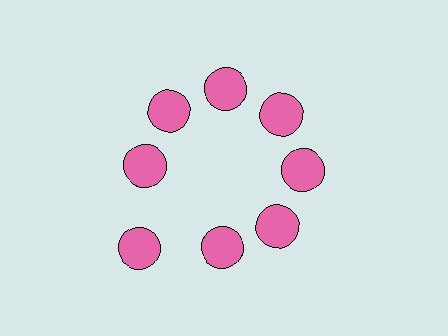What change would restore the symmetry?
The symmetry would be restored by moving it inward, back onto the ring so that all 8 circles sit at equal angles and equal distance from the center.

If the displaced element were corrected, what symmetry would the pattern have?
It would have 8-fold rotational symmetry — the pattern would map onto itself every 45 degrees.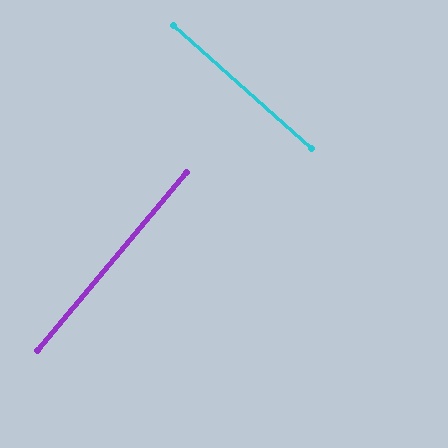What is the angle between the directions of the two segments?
Approximately 88 degrees.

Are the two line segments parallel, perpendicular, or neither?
Perpendicular — they meet at approximately 88°.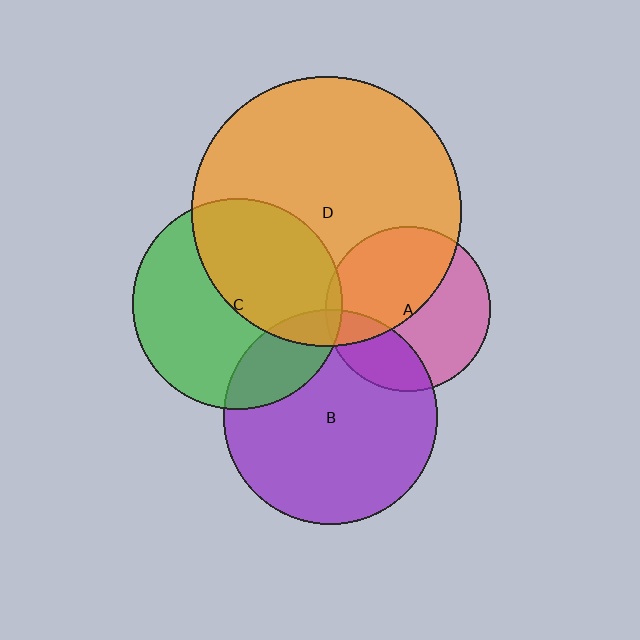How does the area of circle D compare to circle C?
Approximately 1.6 times.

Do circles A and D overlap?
Yes.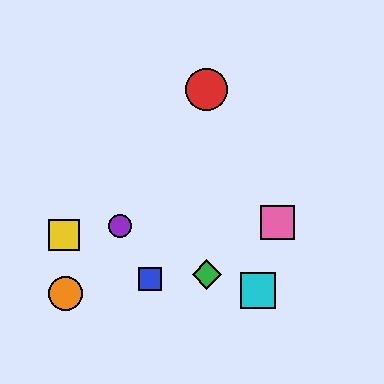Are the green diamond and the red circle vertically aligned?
Yes, both are at x≈207.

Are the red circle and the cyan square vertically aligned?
No, the red circle is at x≈207 and the cyan square is at x≈258.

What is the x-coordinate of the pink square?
The pink square is at x≈277.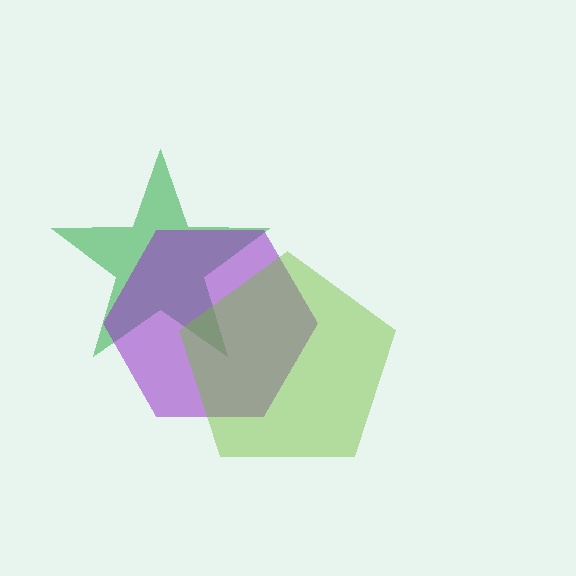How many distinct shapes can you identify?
There are 3 distinct shapes: a green star, a purple hexagon, a lime pentagon.